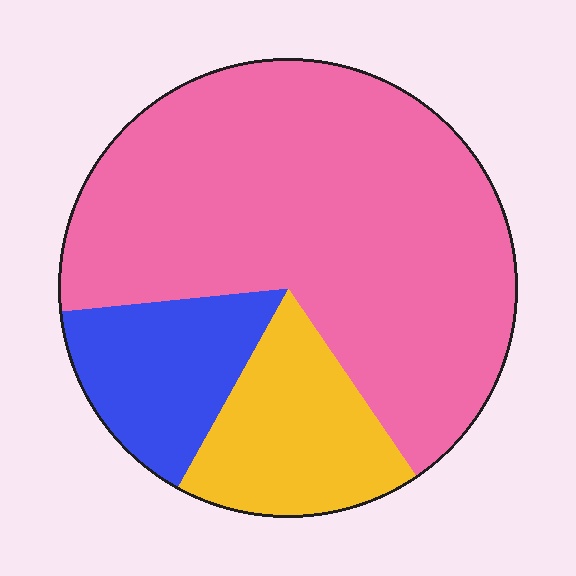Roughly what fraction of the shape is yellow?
Yellow covers roughly 20% of the shape.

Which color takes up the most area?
Pink, at roughly 65%.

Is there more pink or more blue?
Pink.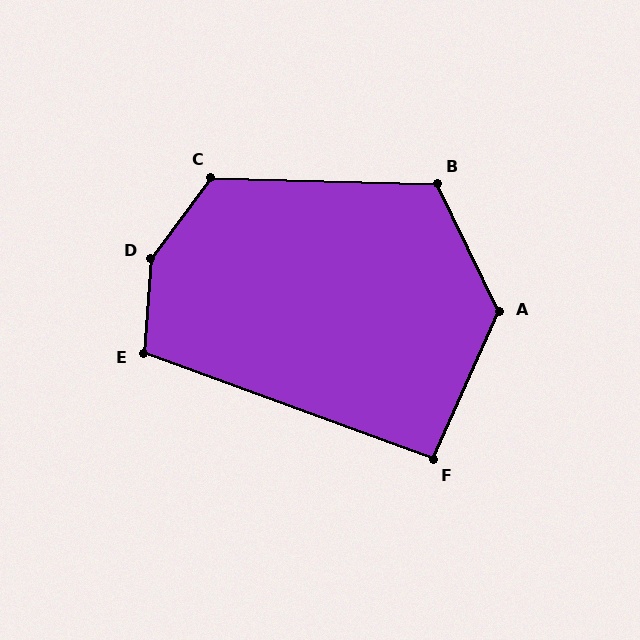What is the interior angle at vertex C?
Approximately 125 degrees (obtuse).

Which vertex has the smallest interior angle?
F, at approximately 94 degrees.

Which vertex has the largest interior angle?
D, at approximately 148 degrees.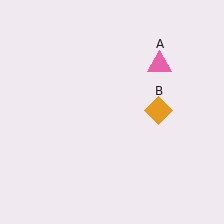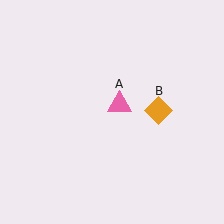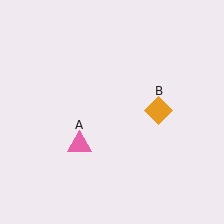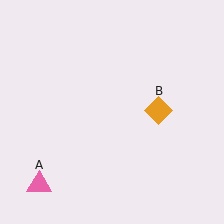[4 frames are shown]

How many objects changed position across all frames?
1 object changed position: pink triangle (object A).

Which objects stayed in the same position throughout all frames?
Orange diamond (object B) remained stationary.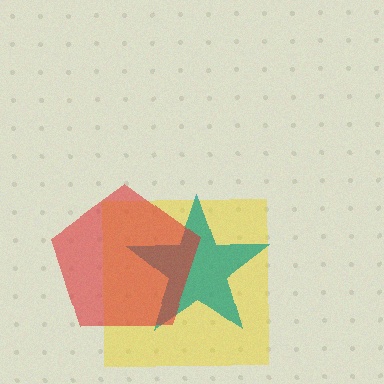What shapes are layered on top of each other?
The layered shapes are: a yellow square, a teal star, a red pentagon.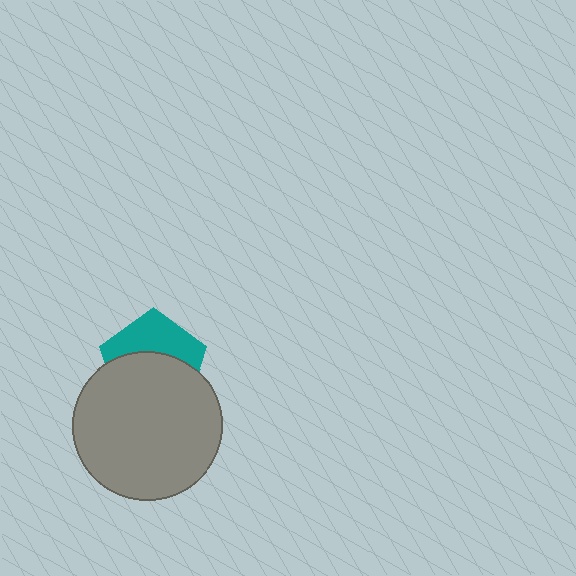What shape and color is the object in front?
The object in front is a gray circle.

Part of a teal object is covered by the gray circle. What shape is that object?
It is a pentagon.